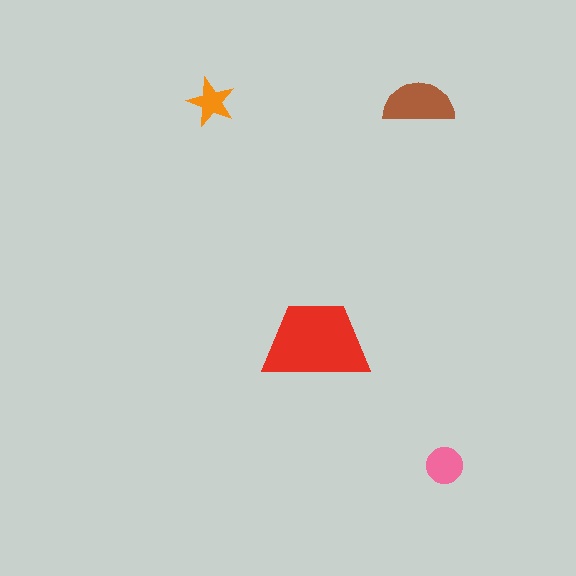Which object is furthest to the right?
The pink circle is rightmost.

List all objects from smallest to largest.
The orange star, the pink circle, the brown semicircle, the red trapezoid.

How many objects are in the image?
There are 4 objects in the image.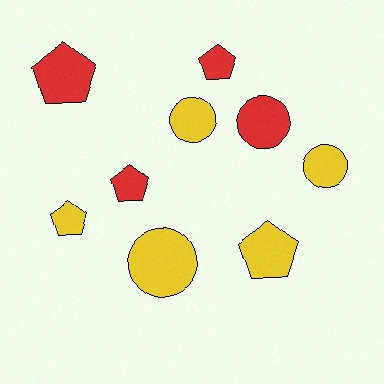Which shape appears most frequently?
Pentagon, with 5 objects.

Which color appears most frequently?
Yellow, with 5 objects.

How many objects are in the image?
There are 9 objects.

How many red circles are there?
There is 1 red circle.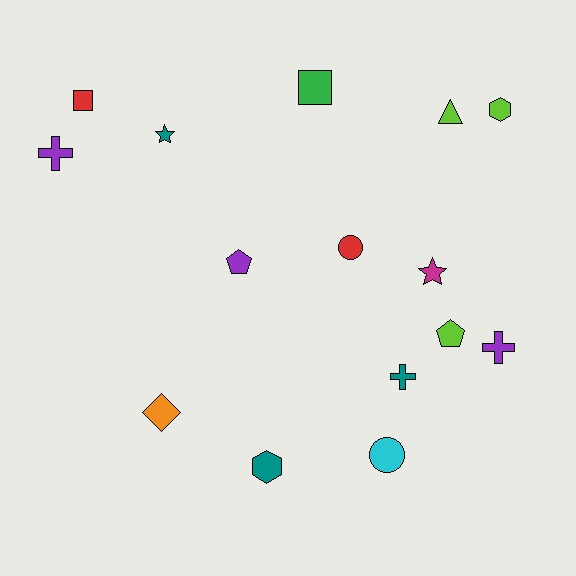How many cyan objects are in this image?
There is 1 cyan object.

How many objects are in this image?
There are 15 objects.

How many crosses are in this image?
There are 3 crosses.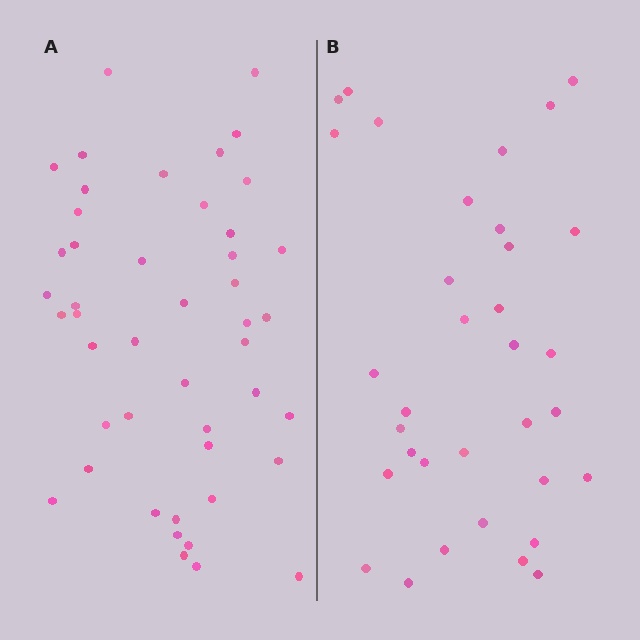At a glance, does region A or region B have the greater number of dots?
Region A (the left region) has more dots.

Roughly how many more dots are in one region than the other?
Region A has roughly 12 or so more dots than region B.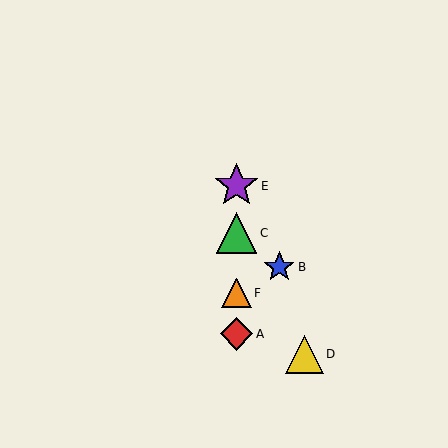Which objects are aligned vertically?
Objects A, C, E, F are aligned vertically.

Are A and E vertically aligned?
Yes, both are at x≈236.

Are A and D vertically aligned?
No, A is at x≈236 and D is at x≈304.